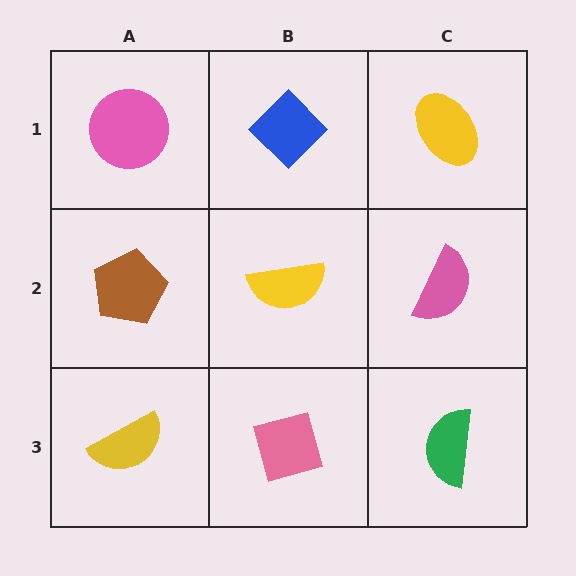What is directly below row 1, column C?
A pink semicircle.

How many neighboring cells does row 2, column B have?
4.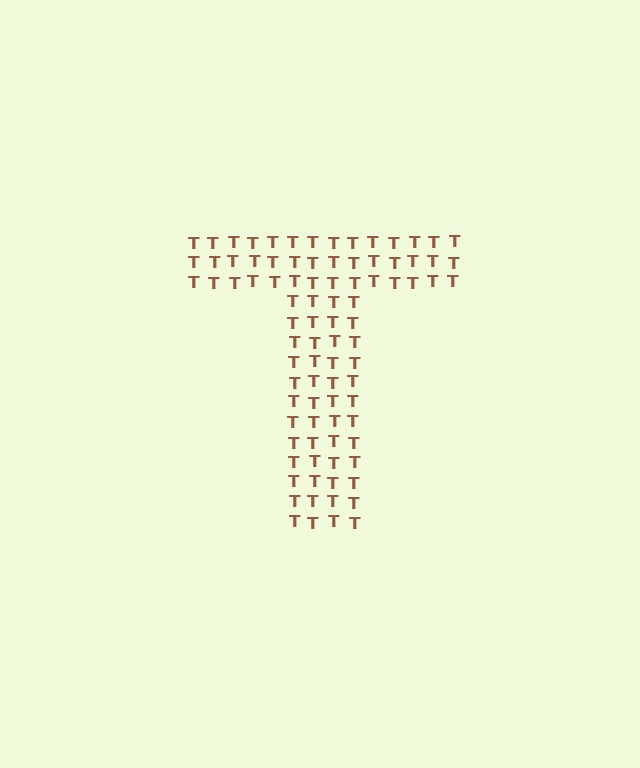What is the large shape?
The large shape is the letter T.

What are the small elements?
The small elements are letter T's.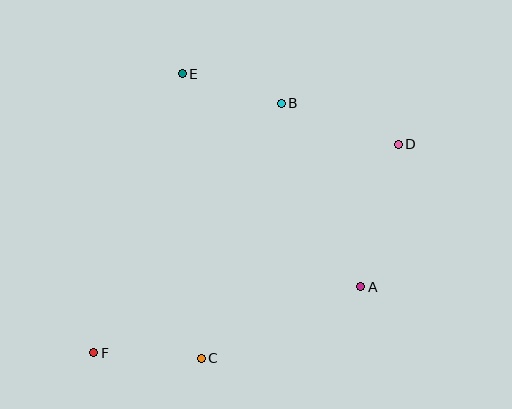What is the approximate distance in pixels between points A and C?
The distance between A and C is approximately 175 pixels.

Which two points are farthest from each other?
Points D and F are farthest from each other.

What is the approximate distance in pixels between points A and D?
The distance between A and D is approximately 147 pixels.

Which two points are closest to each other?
Points B and E are closest to each other.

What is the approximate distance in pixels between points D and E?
The distance between D and E is approximately 228 pixels.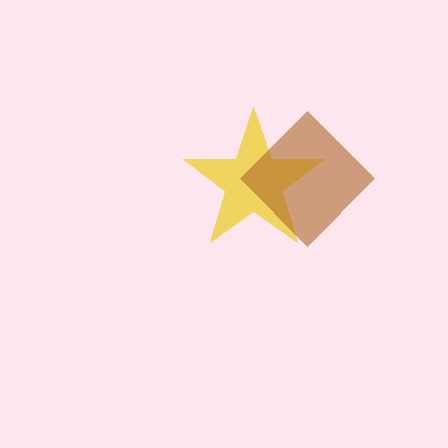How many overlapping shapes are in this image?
There are 2 overlapping shapes in the image.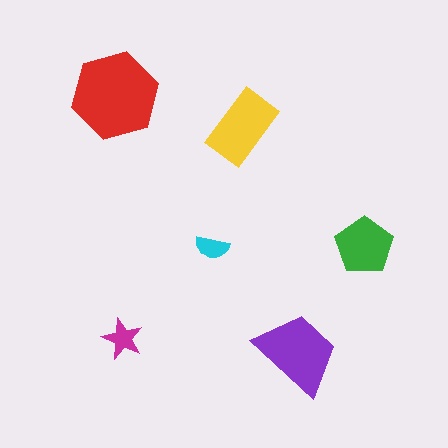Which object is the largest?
The red hexagon.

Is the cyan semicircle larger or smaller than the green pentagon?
Smaller.